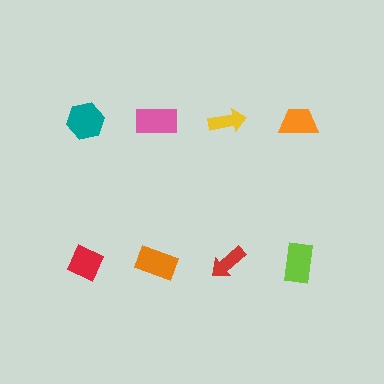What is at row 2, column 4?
A lime rectangle.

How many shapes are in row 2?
4 shapes.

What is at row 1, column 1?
A teal hexagon.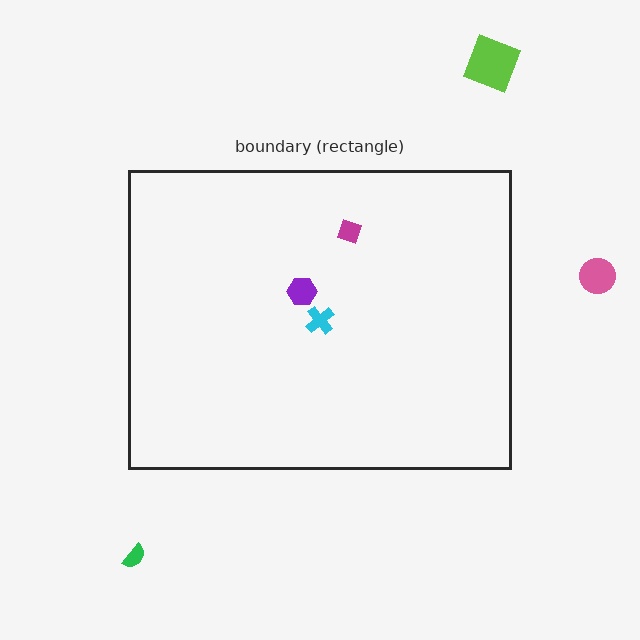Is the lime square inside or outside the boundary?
Outside.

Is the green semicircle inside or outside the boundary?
Outside.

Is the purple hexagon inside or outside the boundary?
Inside.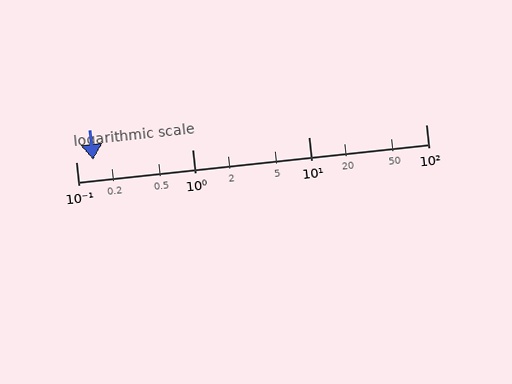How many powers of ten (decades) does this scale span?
The scale spans 3 decades, from 0.1 to 100.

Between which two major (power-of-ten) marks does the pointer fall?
The pointer is between 0.1 and 1.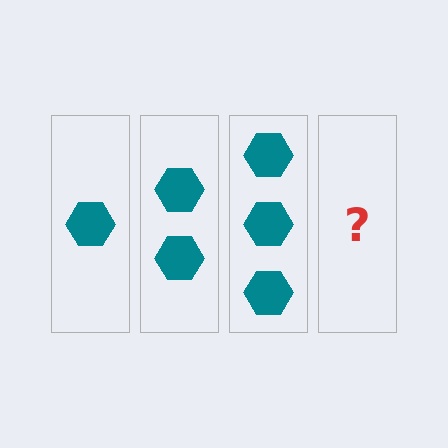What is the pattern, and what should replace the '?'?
The pattern is that each step adds one more hexagon. The '?' should be 4 hexagons.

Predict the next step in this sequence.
The next step is 4 hexagons.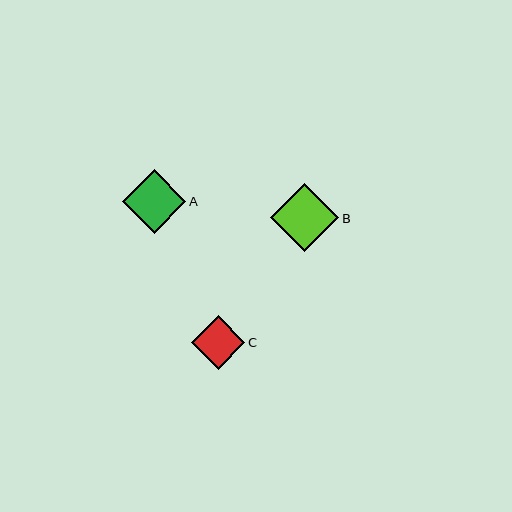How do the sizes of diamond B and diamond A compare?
Diamond B and diamond A are approximately the same size.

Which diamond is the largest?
Diamond B is the largest with a size of approximately 68 pixels.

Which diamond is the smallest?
Diamond C is the smallest with a size of approximately 54 pixels.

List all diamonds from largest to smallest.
From largest to smallest: B, A, C.